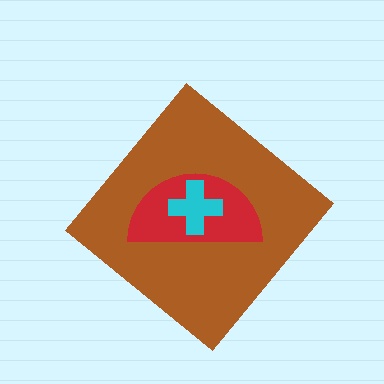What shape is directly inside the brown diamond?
The red semicircle.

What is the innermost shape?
The cyan cross.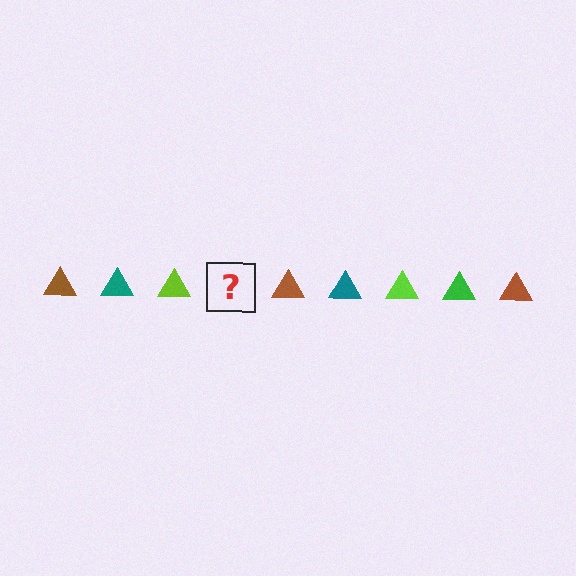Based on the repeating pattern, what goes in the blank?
The blank should be a green triangle.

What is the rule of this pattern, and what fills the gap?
The rule is that the pattern cycles through brown, teal, lime, green triangles. The gap should be filled with a green triangle.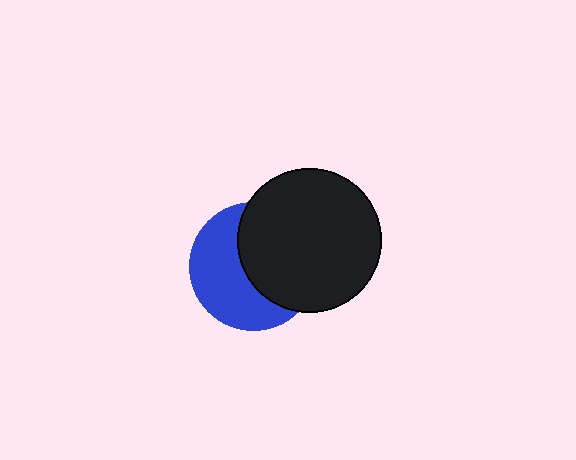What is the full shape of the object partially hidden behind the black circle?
The partially hidden object is a blue circle.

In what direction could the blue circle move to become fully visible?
The blue circle could move left. That would shift it out from behind the black circle entirely.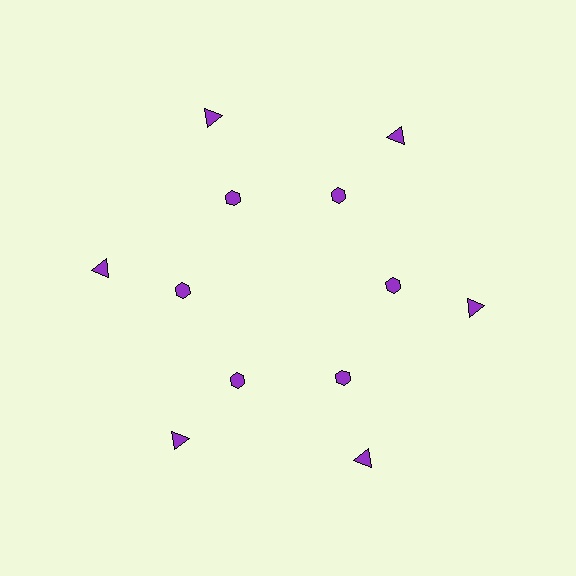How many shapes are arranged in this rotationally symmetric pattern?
There are 12 shapes, arranged in 6 groups of 2.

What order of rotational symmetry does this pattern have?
This pattern has 6-fold rotational symmetry.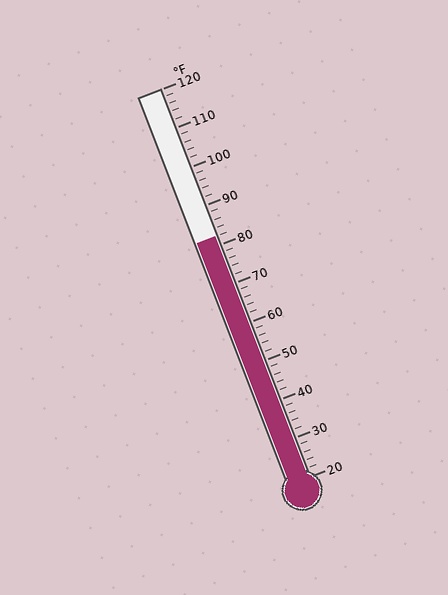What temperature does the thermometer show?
The thermometer shows approximately 82°F.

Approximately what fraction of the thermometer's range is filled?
The thermometer is filled to approximately 60% of its range.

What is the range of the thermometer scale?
The thermometer scale ranges from 20°F to 120°F.